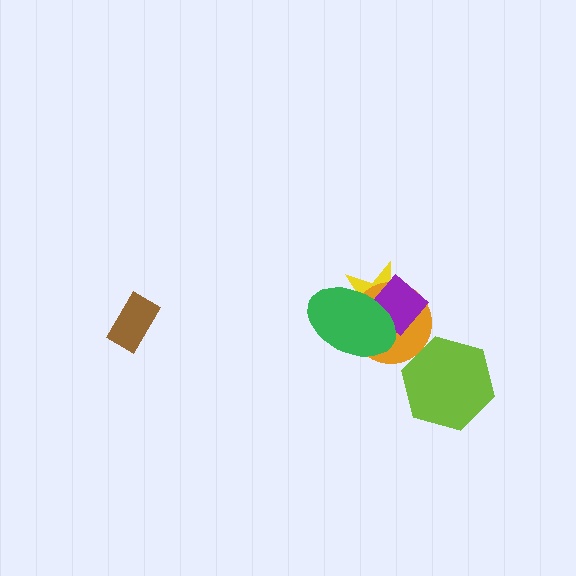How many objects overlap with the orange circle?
3 objects overlap with the orange circle.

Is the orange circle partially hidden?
Yes, it is partially covered by another shape.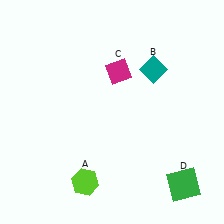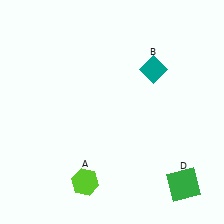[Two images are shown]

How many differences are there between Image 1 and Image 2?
There is 1 difference between the two images.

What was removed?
The magenta diamond (C) was removed in Image 2.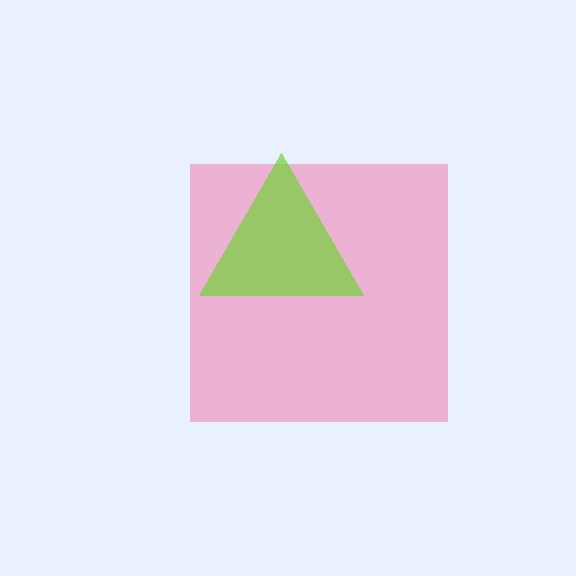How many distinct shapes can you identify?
There are 2 distinct shapes: a pink square, a lime triangle.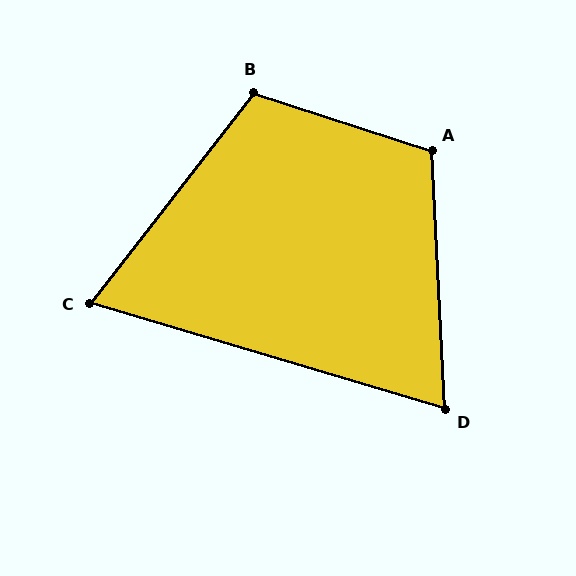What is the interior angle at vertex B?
Approximately 110 degrees (obtuse).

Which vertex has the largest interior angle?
A, at approximately 111 degrees.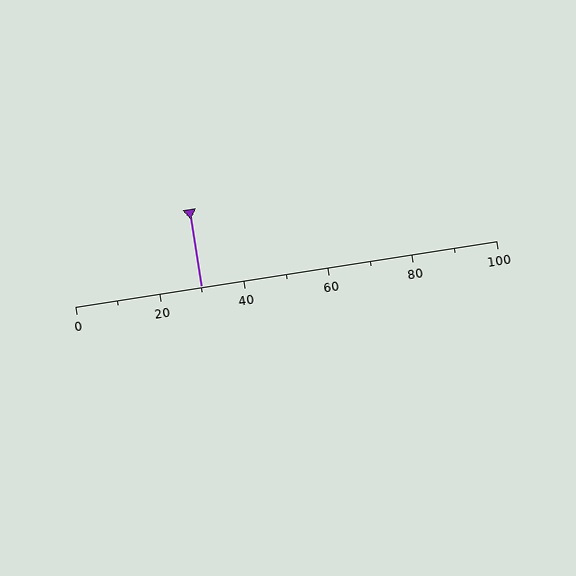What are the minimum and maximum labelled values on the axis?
The axis runs from 0 to 100.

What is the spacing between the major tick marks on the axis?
The major ticks are spaced 20 apart.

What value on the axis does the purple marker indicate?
The marker indicates approximately 30.